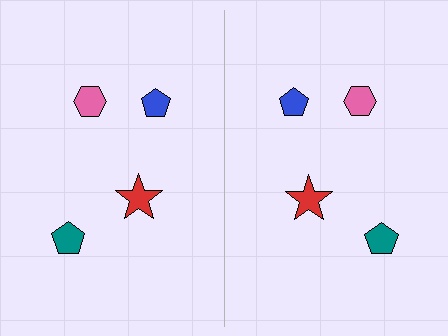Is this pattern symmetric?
Yes, this pattern has bilateral (reflection) symmetry.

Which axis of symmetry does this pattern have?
The pattern has a vertical axis of symmetry running through the center of the image.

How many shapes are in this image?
There are 8 shapes in this image.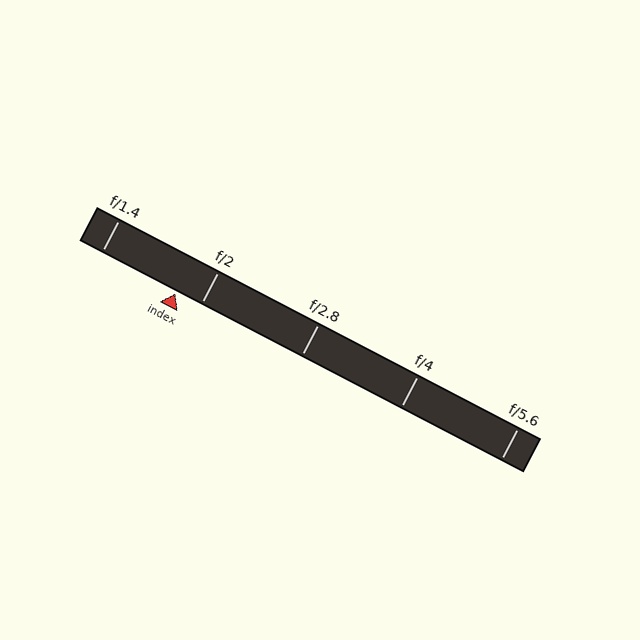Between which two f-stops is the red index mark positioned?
The index mark is between f/1.4 and f/2.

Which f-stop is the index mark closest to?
The index mark is closest to f/2.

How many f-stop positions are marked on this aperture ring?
There are 5 f-stop positions marked.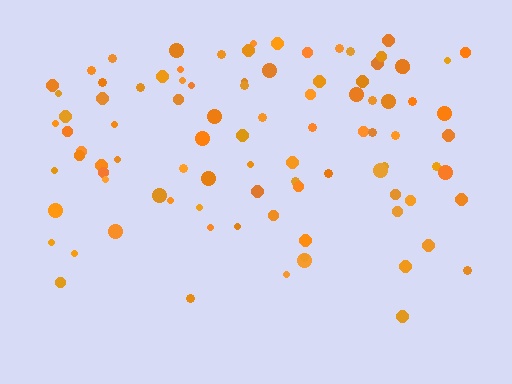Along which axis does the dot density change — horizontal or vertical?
Vertical.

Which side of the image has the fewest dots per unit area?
The bottom.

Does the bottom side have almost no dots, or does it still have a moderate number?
Still a moderate number, just noticeably fewer than the top.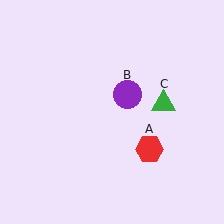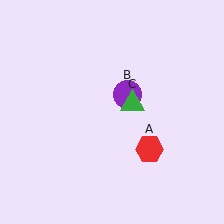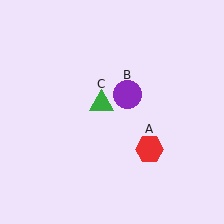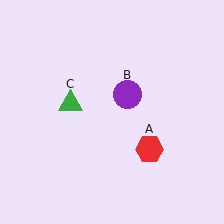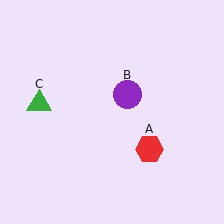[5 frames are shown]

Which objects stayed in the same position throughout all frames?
Red hexagon (object A) and purple circle (object B) remained stationary.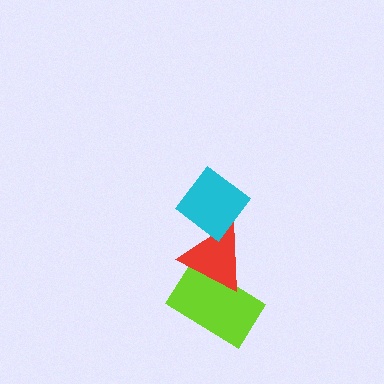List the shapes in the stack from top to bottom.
From top to bottom: the cyan diamond, the red triangle, the lime rectangle.